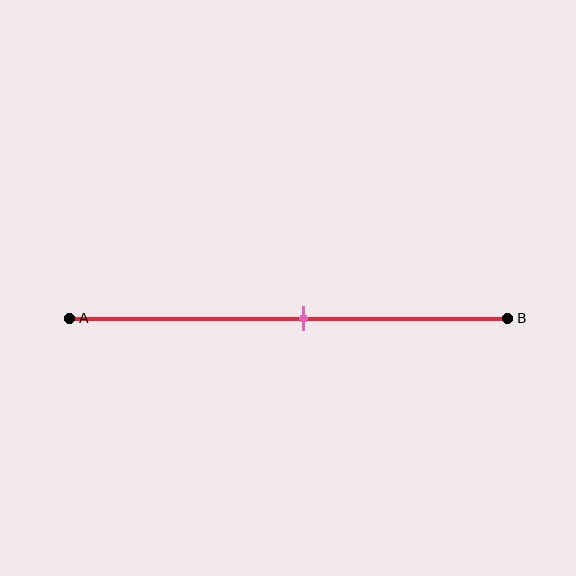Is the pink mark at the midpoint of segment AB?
No, the mark is at about 55% from A, not at the 50% midpoint.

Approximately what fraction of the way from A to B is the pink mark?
The pink mark is approximately 55% of the way from A to B.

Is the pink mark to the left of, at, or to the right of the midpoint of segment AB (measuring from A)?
The pink mark is to the right of the midpoint of segment AB.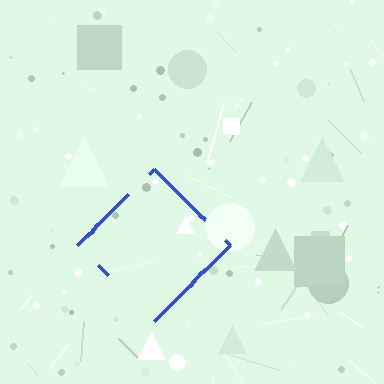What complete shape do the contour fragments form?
The contour fragments form a diamond.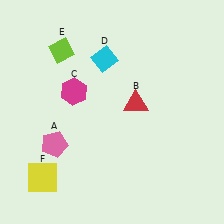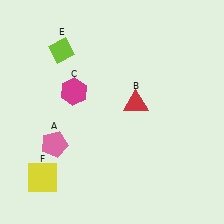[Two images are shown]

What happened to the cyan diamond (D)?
The cyan diamond (D) was removed in Image 2. It was in the top-left area of Image 1.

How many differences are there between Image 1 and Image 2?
There is 1 difference between the two images.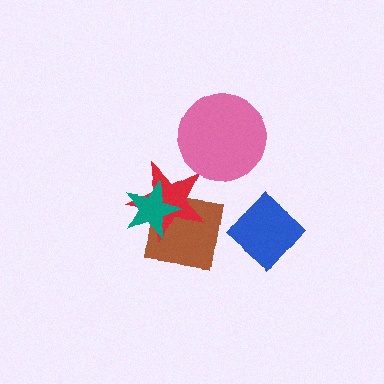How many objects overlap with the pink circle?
0 objects overlap with the pink circle.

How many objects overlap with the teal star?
2 objects overlap with the teal star.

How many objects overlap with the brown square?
2 objects overlap with the brown square.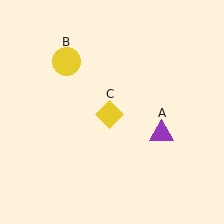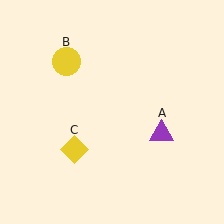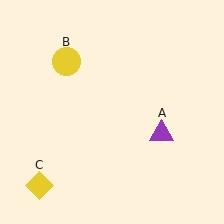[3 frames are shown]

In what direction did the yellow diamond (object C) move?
The yellow diamond (object C) moved down and to the left.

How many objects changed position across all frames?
1 object changed position: yellow diamond (object C).